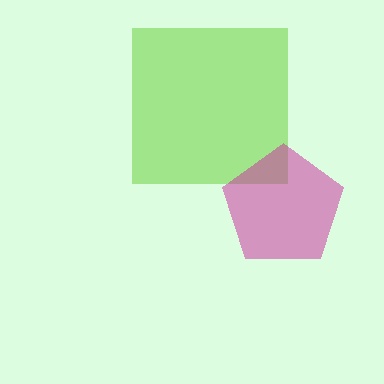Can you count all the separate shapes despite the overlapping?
Yes, there are 2 separate shapes.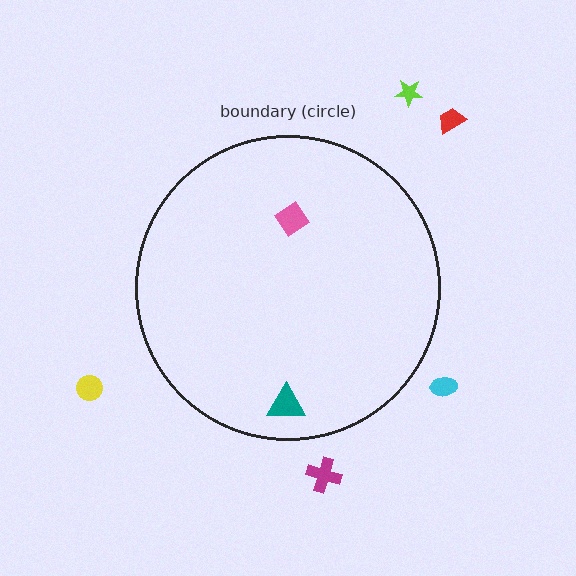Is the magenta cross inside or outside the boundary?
Outside.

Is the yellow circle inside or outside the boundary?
Outside.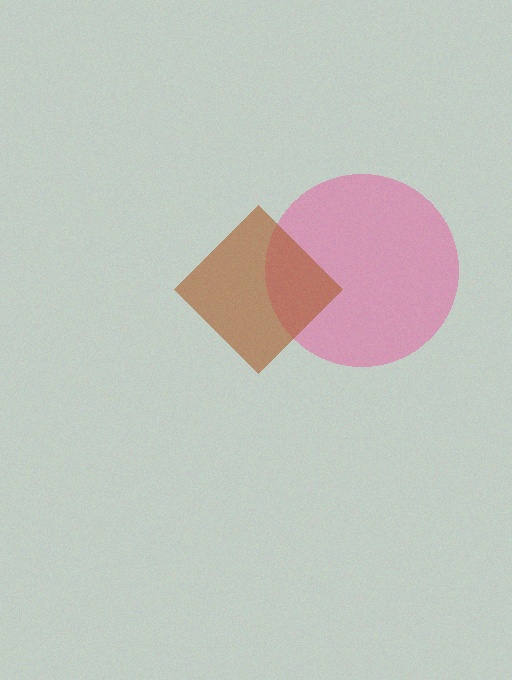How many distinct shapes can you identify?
There are 2 distinct shapes: a pink circle, a brown diamond.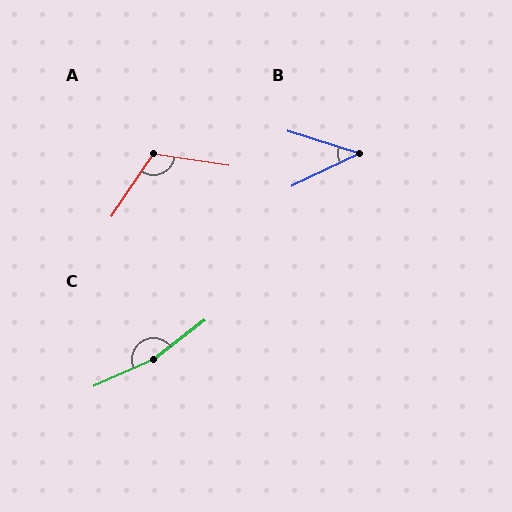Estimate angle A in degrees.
Approximately 115 degrees.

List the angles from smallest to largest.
B (44°), A (115°), C (166°).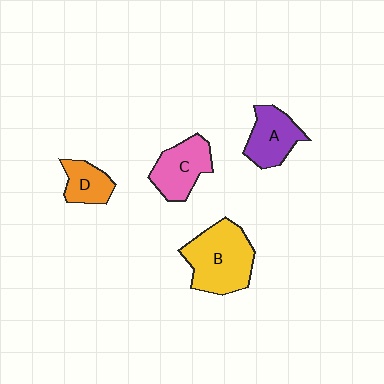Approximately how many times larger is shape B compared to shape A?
Approximately 1.6 times.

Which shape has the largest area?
Shape B (yellow).